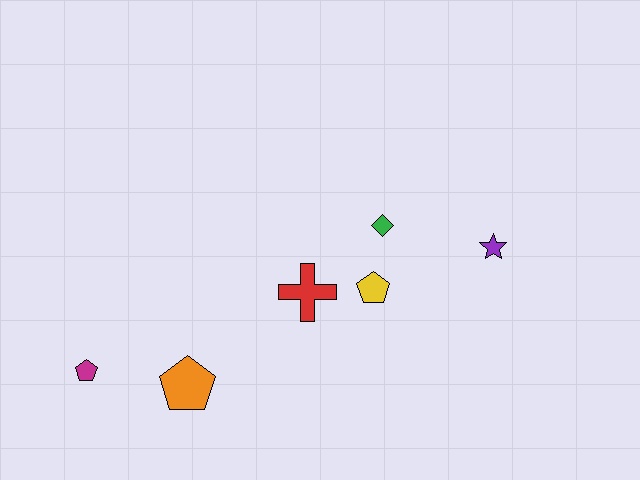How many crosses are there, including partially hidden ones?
There is 1 cross.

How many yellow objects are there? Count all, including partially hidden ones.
There is 1 yellow object.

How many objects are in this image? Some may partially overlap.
There are 6 objects.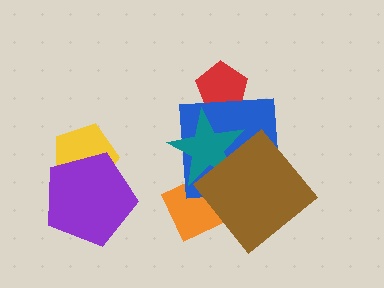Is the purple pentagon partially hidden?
No, no other shape covers it.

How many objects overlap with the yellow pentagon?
1 object overlaps with the yellow pentagon.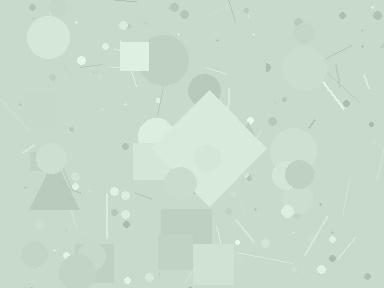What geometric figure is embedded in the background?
A diamond is embedded in the background.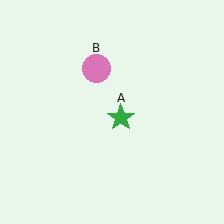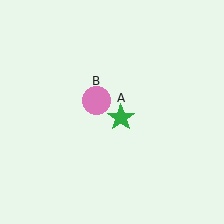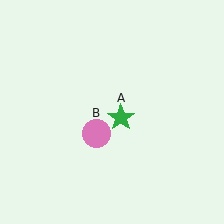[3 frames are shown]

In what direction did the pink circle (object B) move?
The pink circle (object B) moved down.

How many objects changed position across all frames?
1 object changed position: pink circle (object B).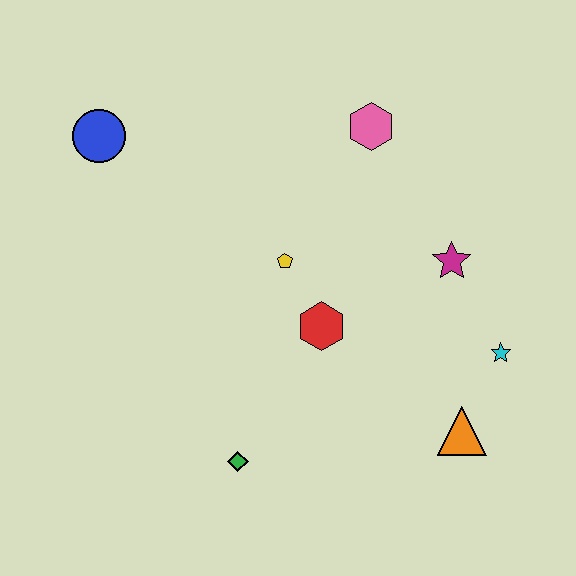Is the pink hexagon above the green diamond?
Yes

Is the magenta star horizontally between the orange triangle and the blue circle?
Yes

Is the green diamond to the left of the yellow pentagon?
Yes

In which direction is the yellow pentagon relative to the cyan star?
The yellow pentagon is to the left of the cyan star.